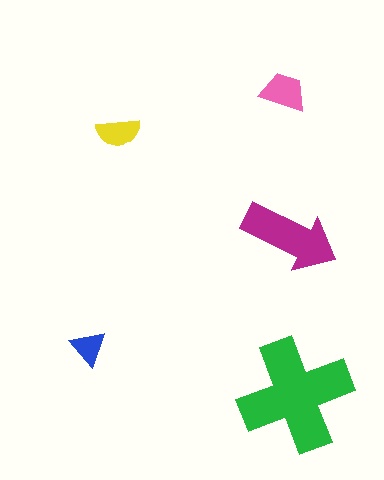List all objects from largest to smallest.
The green cross, the magenta arrow, the pink trapezoid, the yellow semicircle, the blue triangle.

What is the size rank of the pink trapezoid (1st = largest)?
3rd.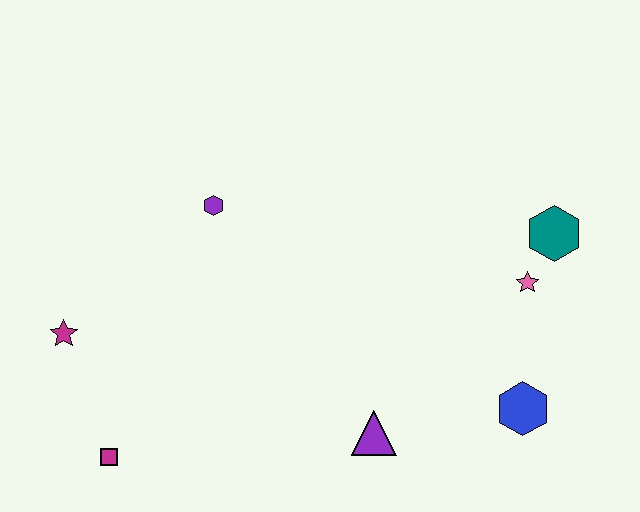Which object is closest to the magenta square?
The magenta star is closest to the magenta square.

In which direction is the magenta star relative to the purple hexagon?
The magenta star is to the left of the purple hexagon.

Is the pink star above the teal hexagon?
No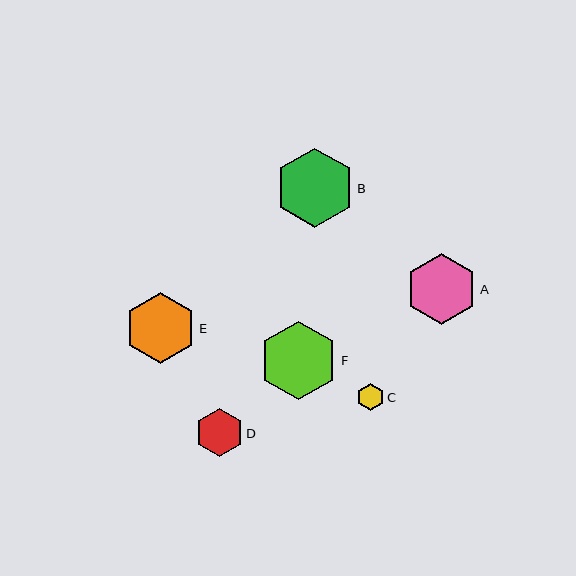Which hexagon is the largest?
Hexagon B is the largest with a size of approximately 79 pixels.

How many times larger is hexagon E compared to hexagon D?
Hexagon E is approximately 1.5 times the size of hexagon D.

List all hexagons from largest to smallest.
From largest to smallest: B, F, E, A, D, C.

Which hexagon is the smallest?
Hexagon C is the smallest with a size of approximately 28 pixels.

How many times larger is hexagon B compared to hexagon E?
Hexagon B is approximately 1.1 times the size of hexagon E.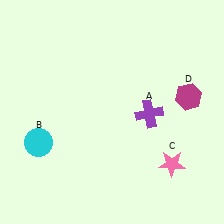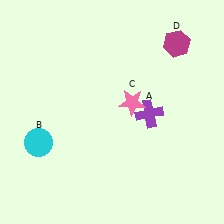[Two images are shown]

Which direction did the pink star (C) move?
The pink star (C) moved up.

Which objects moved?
The objects that moved are: the pink star (C), the magenta hexagon (D).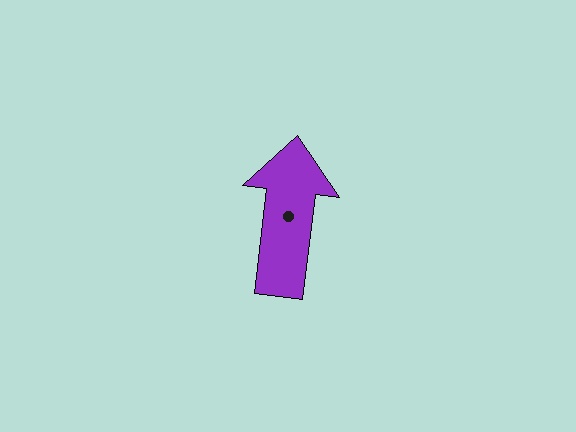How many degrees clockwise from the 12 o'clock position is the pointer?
Approximately 7 degrees.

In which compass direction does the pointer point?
North.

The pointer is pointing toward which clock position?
Roughly 12 o'clock.